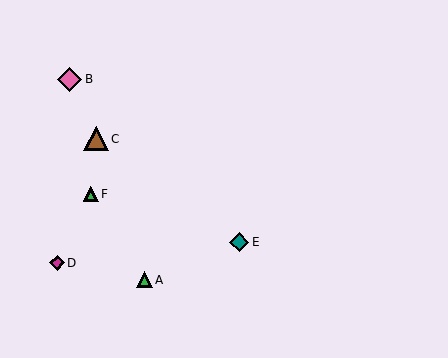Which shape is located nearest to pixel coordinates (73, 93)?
The pink diamond (labeled B) at (70, 79) is nearest to that location.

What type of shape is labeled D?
Shape D is a magenta diamond.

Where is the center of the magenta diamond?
The center of the magenta diamond is at (57, 263).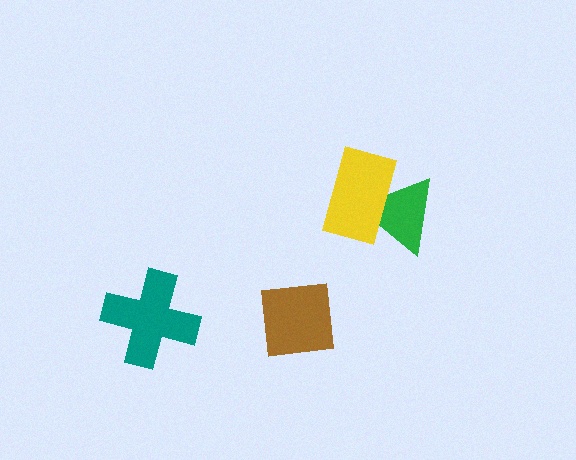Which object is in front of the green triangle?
The yellow rectangle is in front of the green triangle.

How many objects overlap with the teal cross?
0 objects overlap with the teal cross.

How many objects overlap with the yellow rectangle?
1 object overlaps with the yellow rectangle.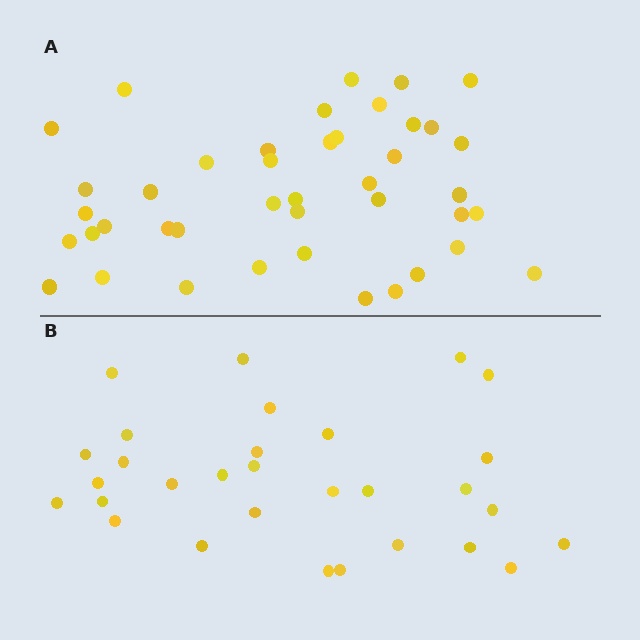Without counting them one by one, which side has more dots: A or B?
Region A (the top region) has more dots.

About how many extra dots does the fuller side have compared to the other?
Region A has roughly 12 or so more dots than region B.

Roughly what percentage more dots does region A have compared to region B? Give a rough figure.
About 40% more.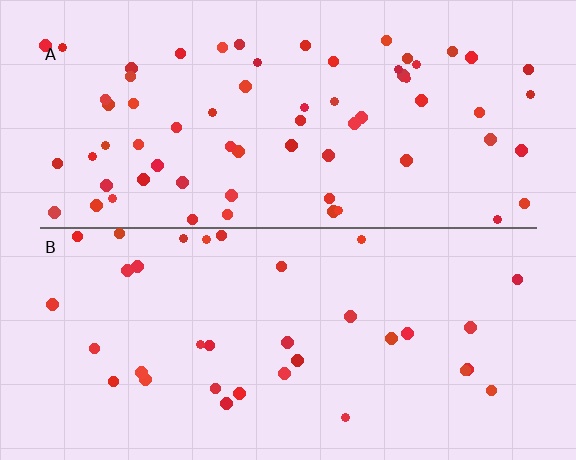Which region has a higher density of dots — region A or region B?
A (the top).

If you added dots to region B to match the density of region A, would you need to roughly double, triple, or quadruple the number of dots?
Approximately double.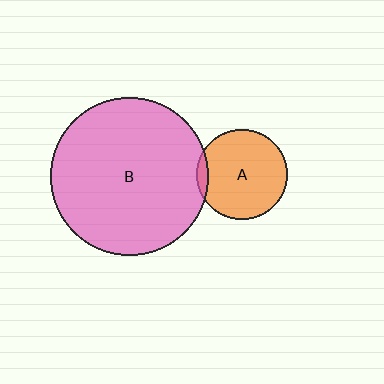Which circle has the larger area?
Circle B (pink).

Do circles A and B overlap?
Yes.